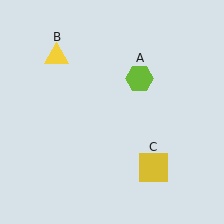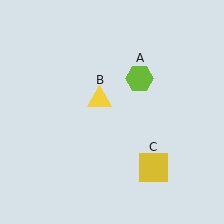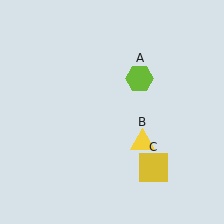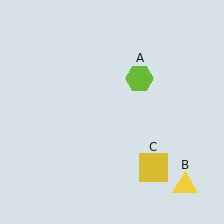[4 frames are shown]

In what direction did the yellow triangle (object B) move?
The yellow triangle (object B) moved down and to the right.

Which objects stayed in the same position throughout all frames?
Lime hexagon (object A) and yellow square (object C) remained stationary.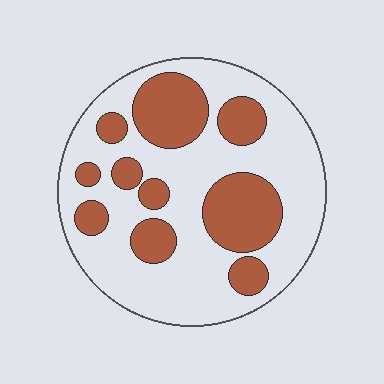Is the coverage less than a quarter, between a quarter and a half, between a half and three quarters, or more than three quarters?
Between a quarter and a half.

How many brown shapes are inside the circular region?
10.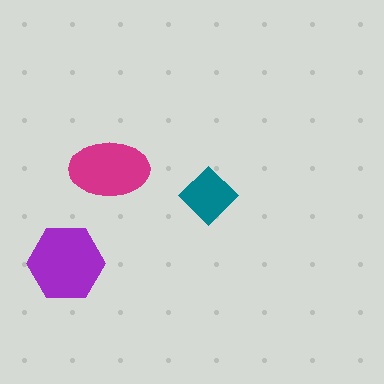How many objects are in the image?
There are 3 objects in the image.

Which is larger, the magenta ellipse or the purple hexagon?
The purple hexagon.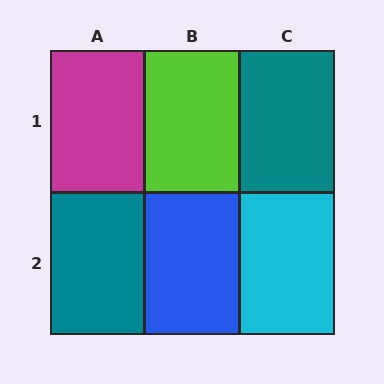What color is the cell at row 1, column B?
Lime.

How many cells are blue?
1 cell is blue.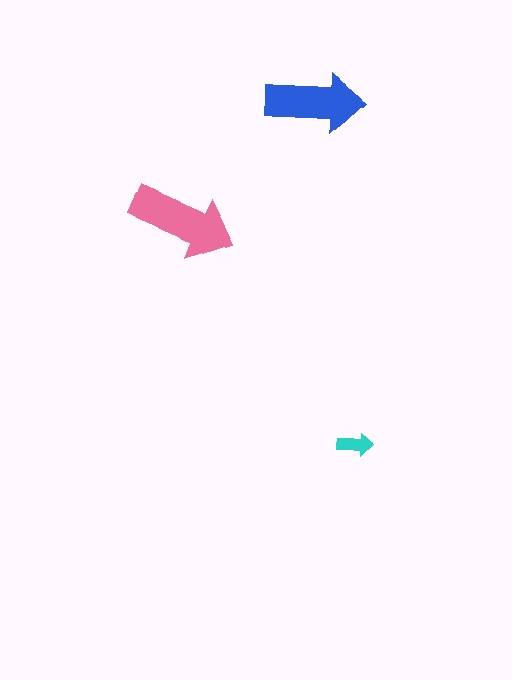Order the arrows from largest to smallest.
the pink one, the blue one, the cyan one.